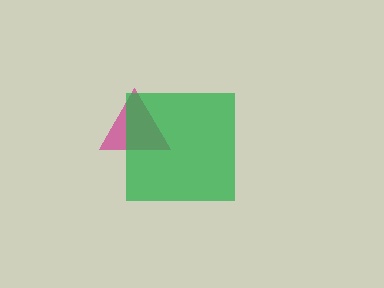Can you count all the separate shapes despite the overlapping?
Yes, there are 2 separate shapes.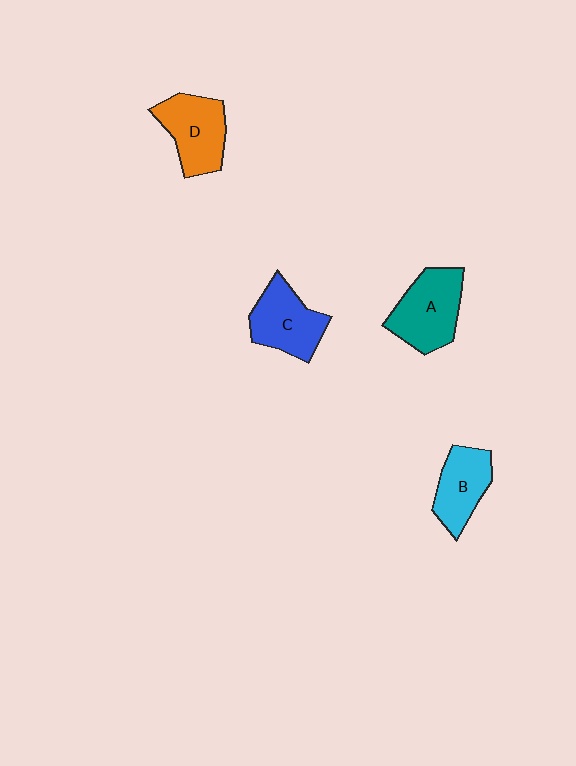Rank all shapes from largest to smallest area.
From largest to smallest: A (teal), D (orange), C (blue), B (cyan).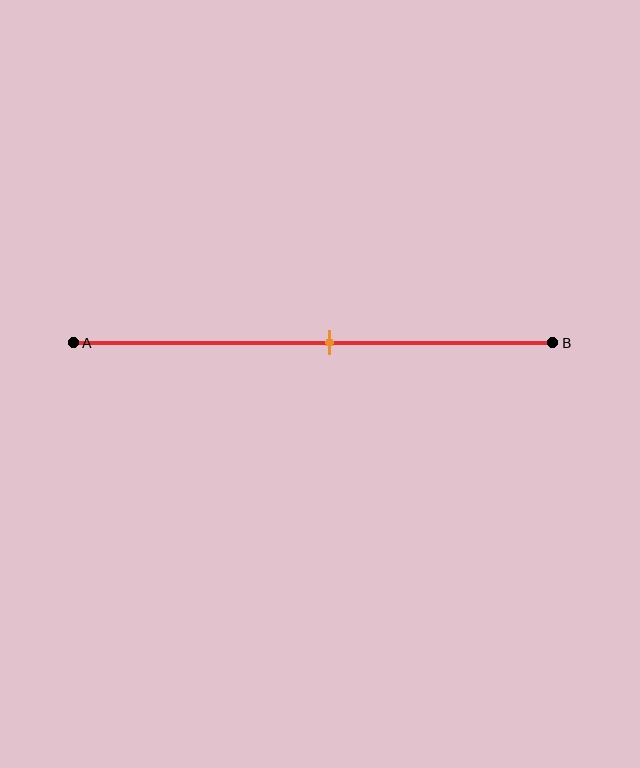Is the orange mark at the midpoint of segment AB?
No, the mark is at about 55% from A, not at the 50% midpoint.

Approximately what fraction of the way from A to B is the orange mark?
The orange mark is approximately 55% of the way from A to B.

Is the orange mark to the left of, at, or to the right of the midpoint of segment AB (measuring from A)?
The orange mark is to the right of the midpoint of segment AB.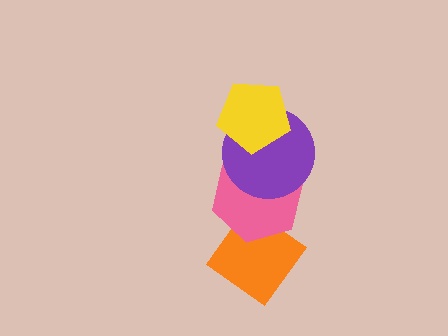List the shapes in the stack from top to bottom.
From top to bottom: the yellow pentagon, the purple circle, the pink hexagon, the orange diamond.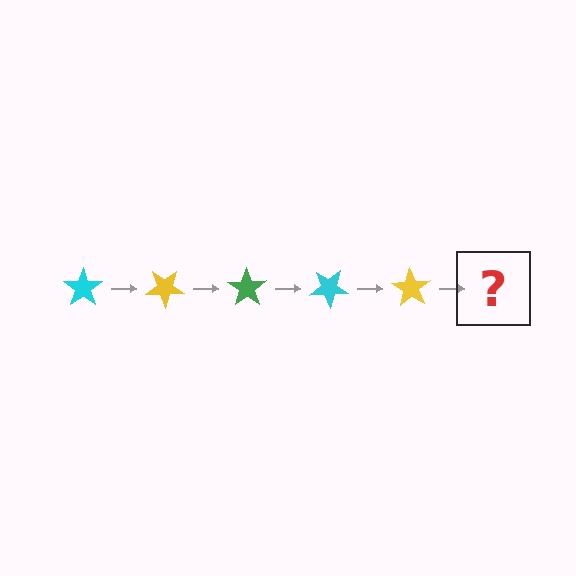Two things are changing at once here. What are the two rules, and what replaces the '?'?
The two rules are that it rotates 35 degrees each step and the color cycles through cyan, yellow, and green. The '?' should be a green star, rotated 175 degrees from the start.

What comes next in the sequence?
The next element should be a green star, rotated 175 degrees from the start.